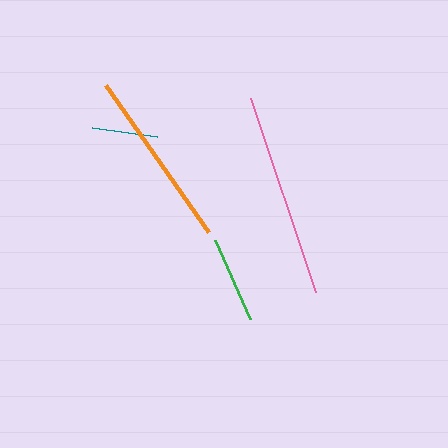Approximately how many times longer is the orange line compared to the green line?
The orange line is approximately 2.1 times the length of the green line.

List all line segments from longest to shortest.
From longest to shortest: pink, orange, green, teal.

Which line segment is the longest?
The pink line is the longest at approximately 205 pixels.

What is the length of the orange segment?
The orange segment is approximately 180 pixels long.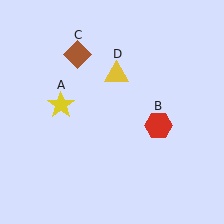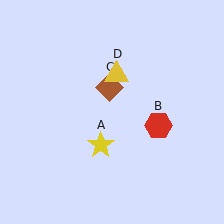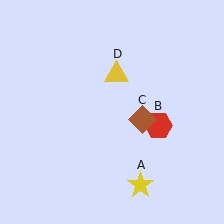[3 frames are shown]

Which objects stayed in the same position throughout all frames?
Red hexagon (object B) and yellow triangle (object D) remained stationary.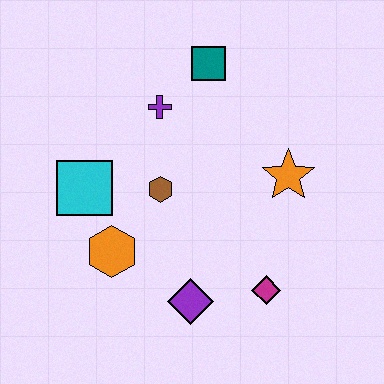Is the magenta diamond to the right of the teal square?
Yes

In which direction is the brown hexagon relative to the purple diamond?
The brown hexagon is above the purple diamond.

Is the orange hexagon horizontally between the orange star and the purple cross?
No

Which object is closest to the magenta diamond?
The purple diamond is closest to the magenta diamond.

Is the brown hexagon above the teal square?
No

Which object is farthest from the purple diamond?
The teal square is farthest from the purple diamond.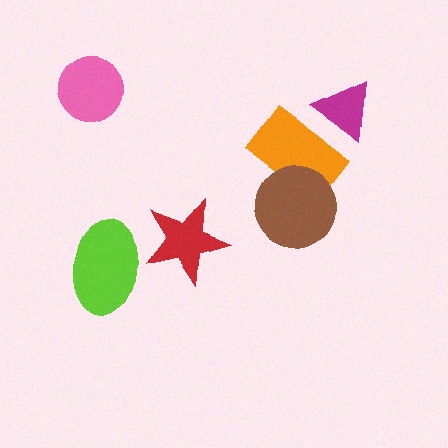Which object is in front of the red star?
The lime ellipse is in front of the red star.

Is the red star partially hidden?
Yes, it is partially covered by another shape.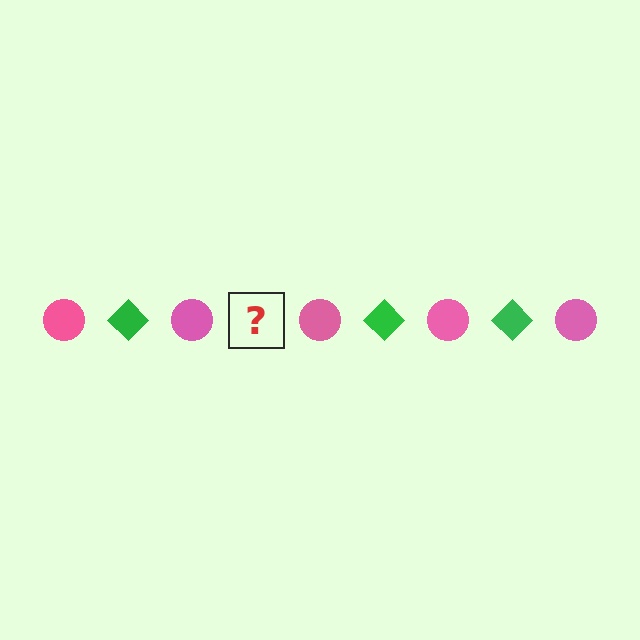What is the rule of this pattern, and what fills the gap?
The rule is that the pattern alternates between pink circle and green diamond. The gap should be filled with a green diamond.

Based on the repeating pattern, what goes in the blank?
The blank should be a green diamond.